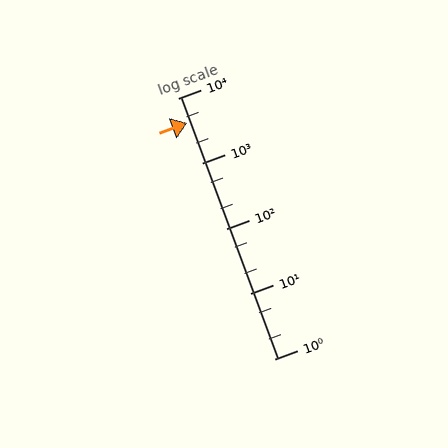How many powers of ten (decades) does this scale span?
The scale spans 4 decades, from 1 to 10000.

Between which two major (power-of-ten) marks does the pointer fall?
The pointer is between 1000 and 10000.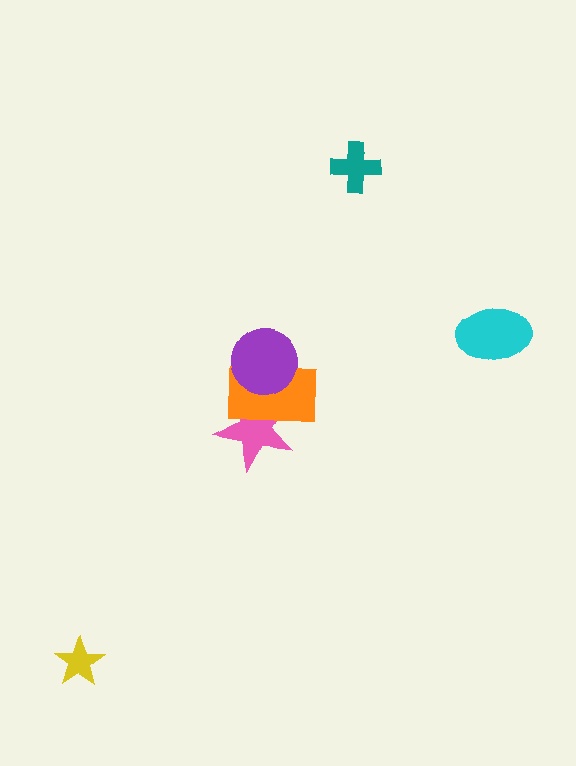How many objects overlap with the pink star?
1 object overlaps with the pink star.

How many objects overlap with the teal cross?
0 objects overlap with the teal cross.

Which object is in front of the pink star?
The orange rectangle is in front of the pink star.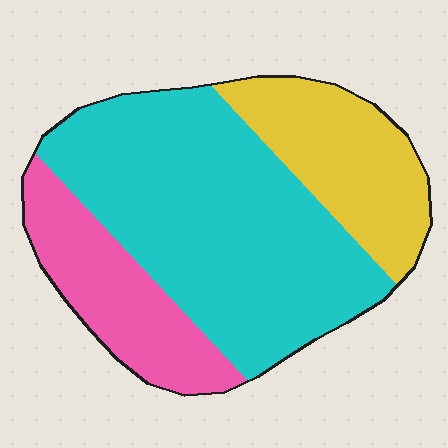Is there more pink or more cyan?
Cyan.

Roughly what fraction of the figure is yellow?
Yellow takes up between a sixth and a third of the figure.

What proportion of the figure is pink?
Pink covers 21% of the figure.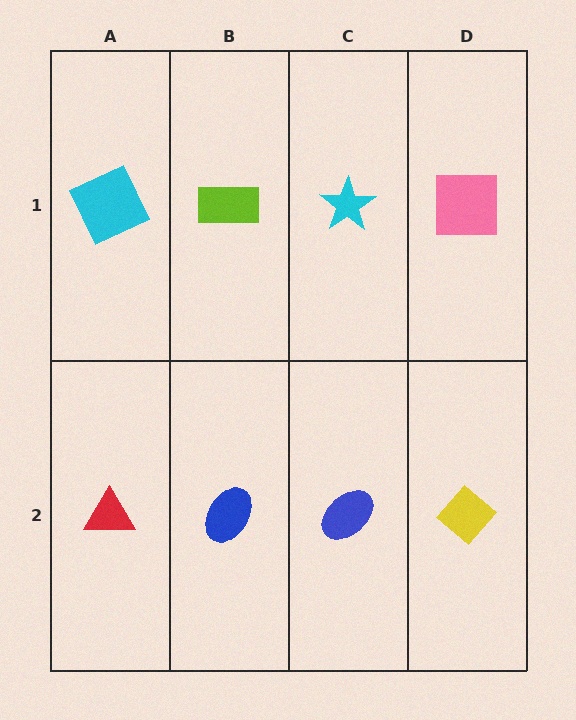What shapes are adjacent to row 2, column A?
A cyan square (row 1, column A), a blue ellipse (row 2, column B).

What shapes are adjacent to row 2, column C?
A cyan star (row 1, column C), a blue ellipse (row 2, column B), a yellow diamond (row 2, column D).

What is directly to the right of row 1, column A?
A lime rectangle.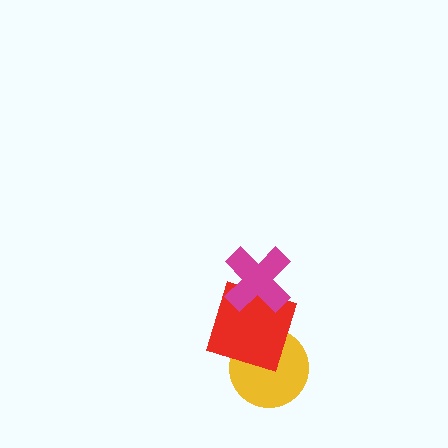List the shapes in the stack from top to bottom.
From top to bottom: the magenta cross, the red square, the yellow circle.